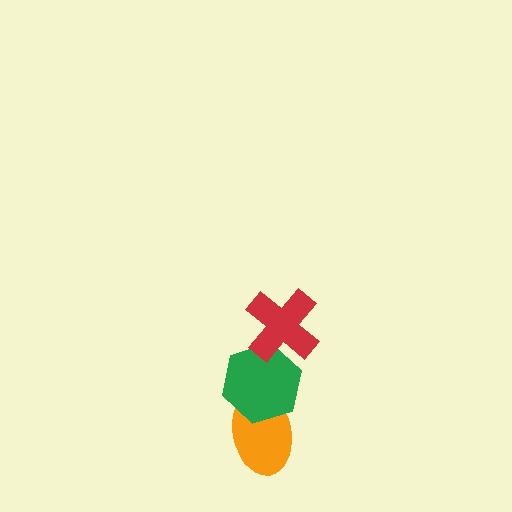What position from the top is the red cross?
The red cross is 1st from the top.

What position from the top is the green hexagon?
The green hexagon is 2nd from the top.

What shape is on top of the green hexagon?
The red cross is on top of the green hexagon.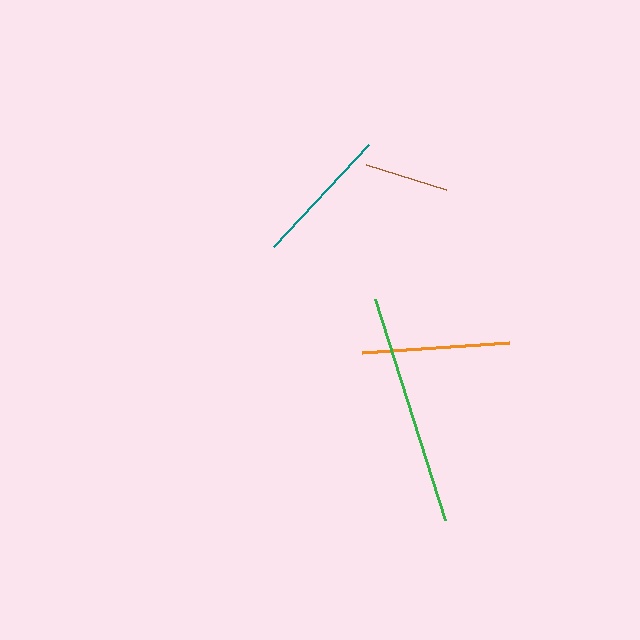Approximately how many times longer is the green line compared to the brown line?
The green line is approximately 2.8 times the length of the brown line.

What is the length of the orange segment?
The orange segment is approximately 148 pixels long.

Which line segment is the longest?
The green line is the longest at approximately 233 pixels.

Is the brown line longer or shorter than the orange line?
The orange line is longer than the brown line.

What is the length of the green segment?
The green segment is approximately 233 pixels long.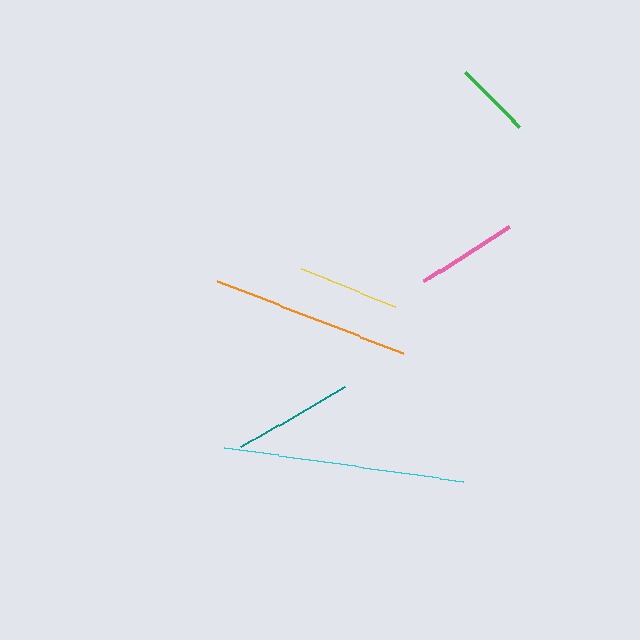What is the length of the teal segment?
The teal segment is approximately 119 pixels long.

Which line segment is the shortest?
The green line is the shortest at approximately 78 pixels.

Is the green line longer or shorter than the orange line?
The orange line is longer than the green line.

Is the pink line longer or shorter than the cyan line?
The cyan line is longer than the pink line.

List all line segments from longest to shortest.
From longest to shortest: cyan, orange, teal, pink, yellow, green.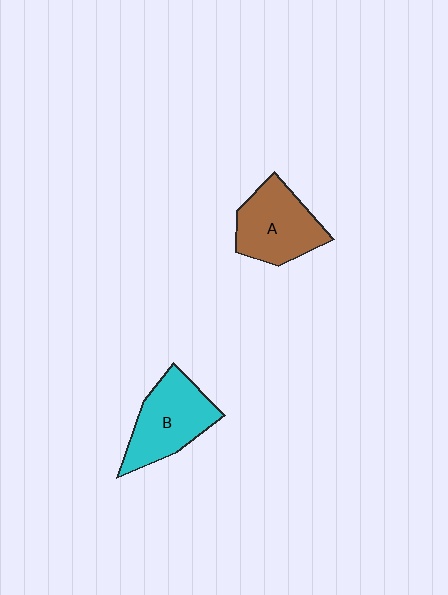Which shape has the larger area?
Shape B (cyan).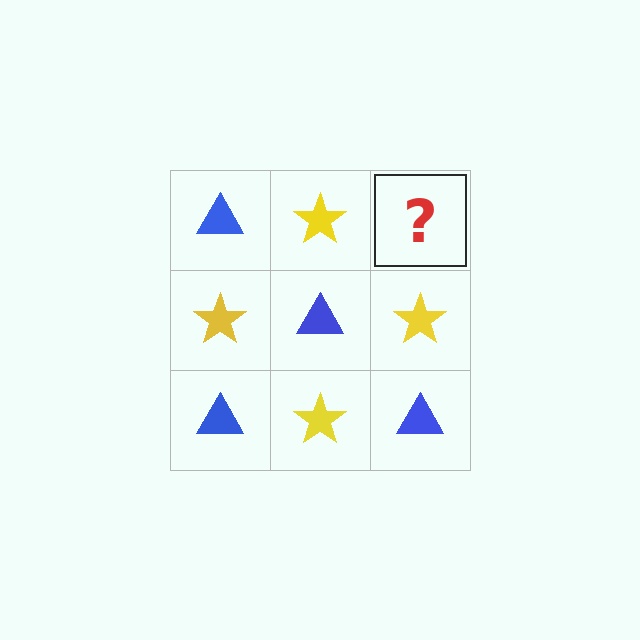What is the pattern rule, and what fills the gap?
The rule is that it alternates blue triangle and yellow star in a checkerboard pattern. The gap should be filled with a blue triangle.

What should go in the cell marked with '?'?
The missing cell should contain a blue triangle.